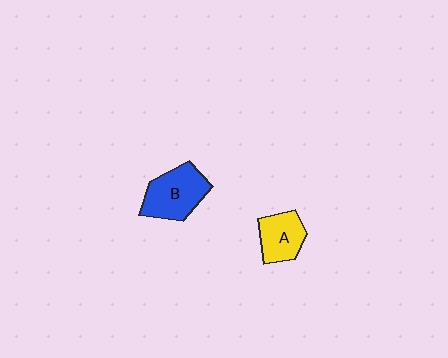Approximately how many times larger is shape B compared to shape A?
Approximately 1.4 times.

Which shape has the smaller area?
Shape A (yellow).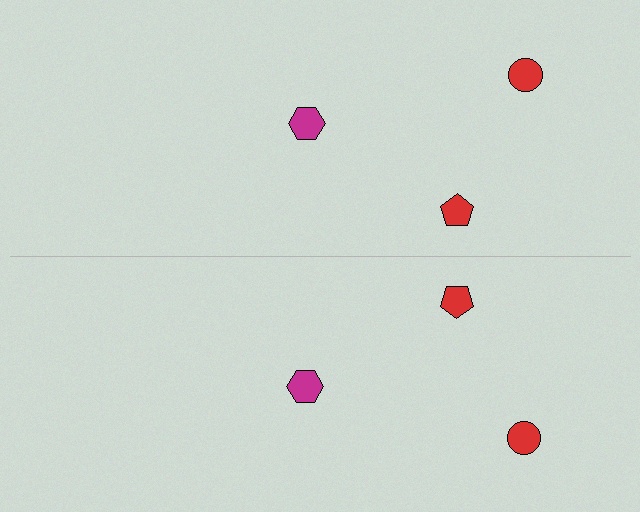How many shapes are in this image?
There are 6 shapes in this image.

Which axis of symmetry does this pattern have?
The pattern has a horizontal axis of symmetry running through the center of the image.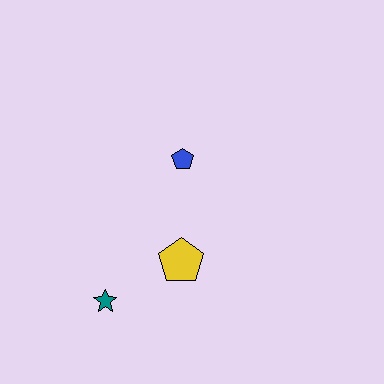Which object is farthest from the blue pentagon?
The teal star is farthest from the blue pentagon.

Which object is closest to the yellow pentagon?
The teal star is closest to the yellow pentagon.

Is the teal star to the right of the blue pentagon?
No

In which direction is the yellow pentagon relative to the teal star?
The yellow pentagon is to the right of the teal star.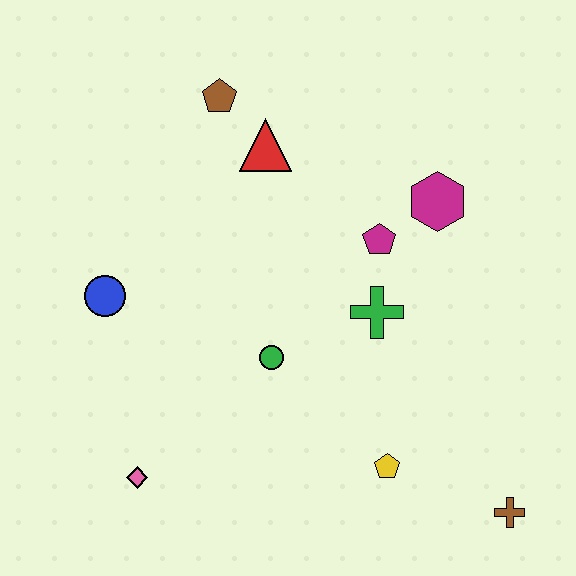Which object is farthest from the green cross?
The pink diamond is farthest from the green cross.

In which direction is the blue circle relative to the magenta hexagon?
The blue circle is to the left of the magenta hexagon.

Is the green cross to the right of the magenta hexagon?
No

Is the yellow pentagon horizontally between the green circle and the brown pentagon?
No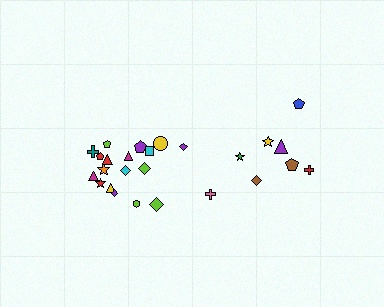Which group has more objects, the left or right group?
The left group.